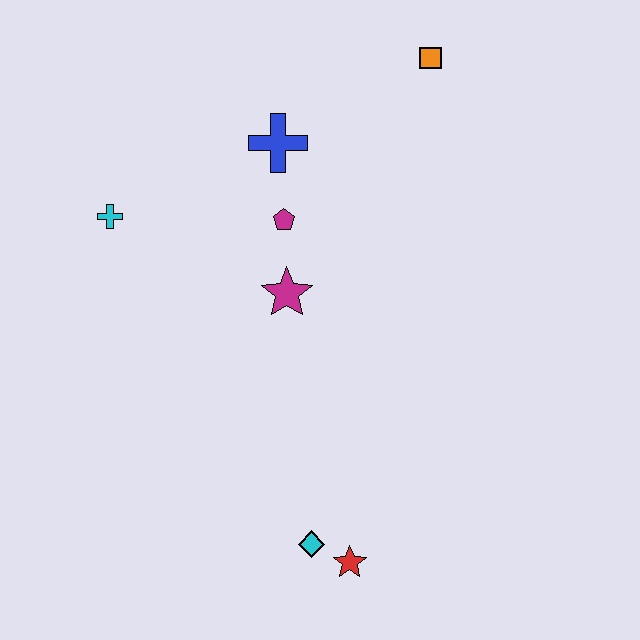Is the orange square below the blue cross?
No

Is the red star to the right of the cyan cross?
Yes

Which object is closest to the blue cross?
The magenta pentagon is closest to the blue cross.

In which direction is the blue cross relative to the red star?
The blue cross is above the red star.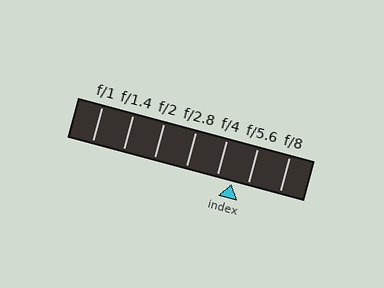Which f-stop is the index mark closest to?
The index mark is closest to f/5.6.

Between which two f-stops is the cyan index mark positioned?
The index mark is between f/4 and f/5.6.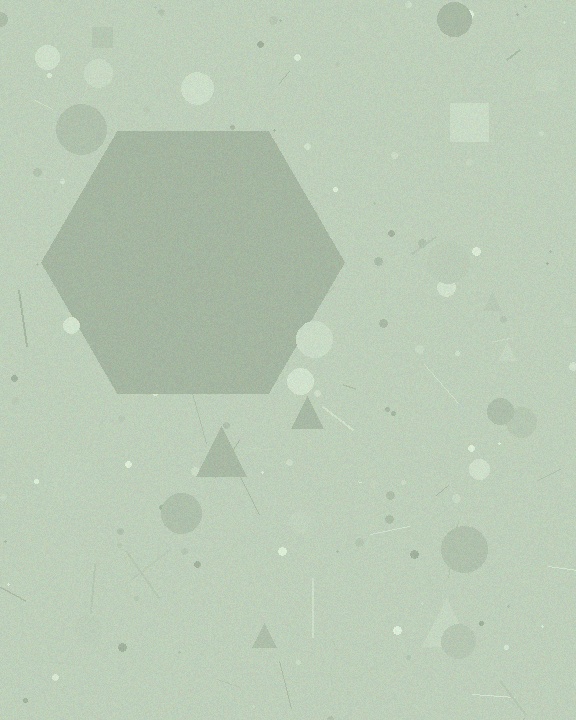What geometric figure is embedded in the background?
A hexagon is embedded in the background.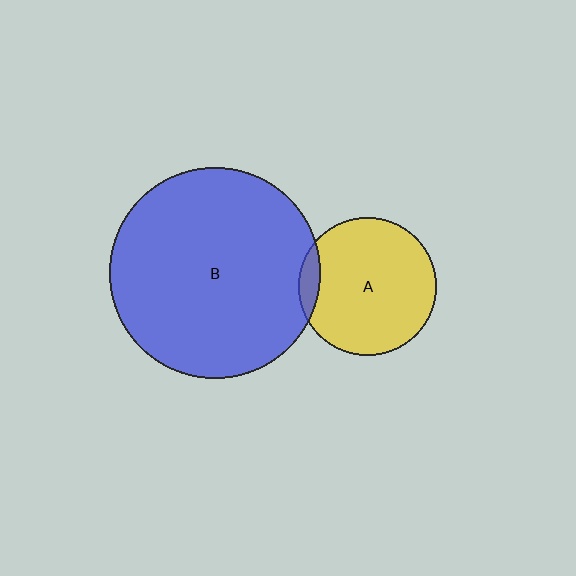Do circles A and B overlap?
Yes.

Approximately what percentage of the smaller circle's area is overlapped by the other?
Approximately 10%.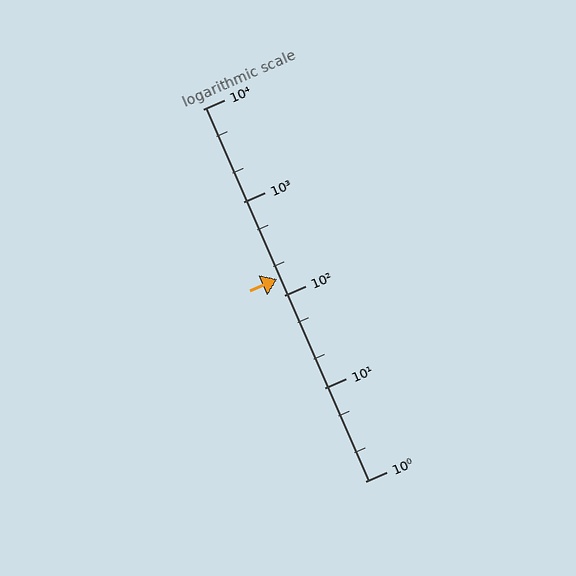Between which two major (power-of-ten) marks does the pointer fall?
The pointer is between 100 and 1000.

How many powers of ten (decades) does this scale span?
The scale spans 4 decades, from 1 to 10000.